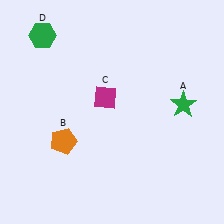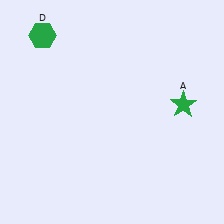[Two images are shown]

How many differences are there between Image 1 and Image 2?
There are 2 differences between the two images.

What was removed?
The orange pentagon (B), the magenta diamond (C) were removed in Image 2.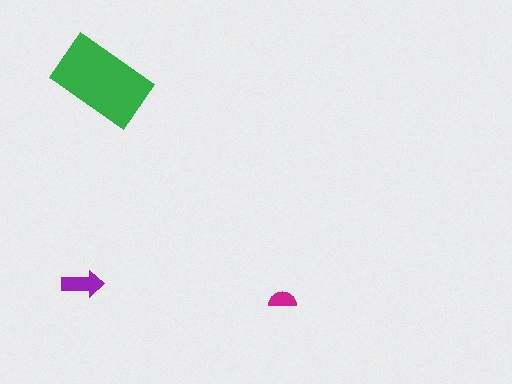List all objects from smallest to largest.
The magenta semicircle, the purple arrow, the green rectangle.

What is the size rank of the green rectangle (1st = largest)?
1st.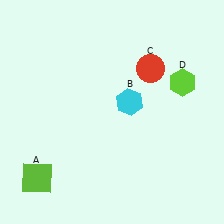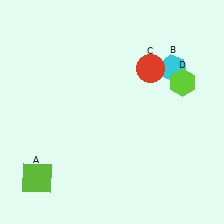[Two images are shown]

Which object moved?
The cyan hexagon (B) moved right.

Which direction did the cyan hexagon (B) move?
The cyan hexagon (B) moved right.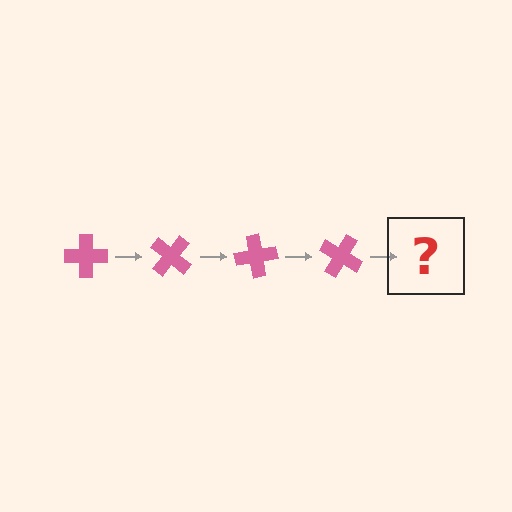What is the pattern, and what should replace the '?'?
The pattern is that the cross rotates 40 degrees each step. The '?' should be a pink cross rotated 160 degrees.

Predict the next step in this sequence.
The next step is a pink cross rotated 160 degrees.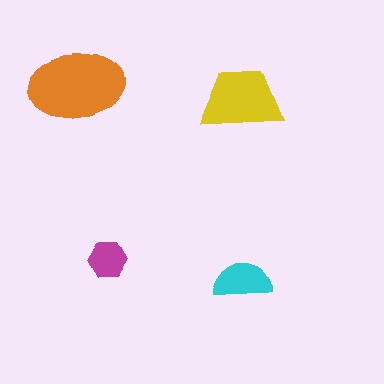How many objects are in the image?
There are 4 objects in the image.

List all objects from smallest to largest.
The magenta hexagon, the cyan semicircle, the yellow trapezoid, the orange ellipse.